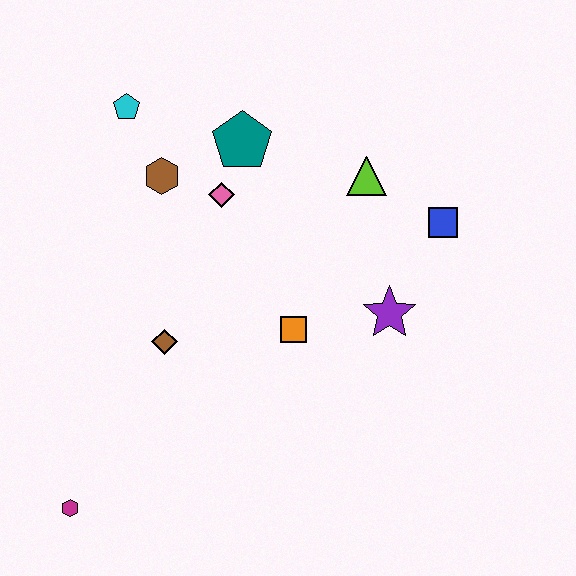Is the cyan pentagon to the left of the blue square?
Yes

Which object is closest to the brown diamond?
The orange square is closest to the brown diamond.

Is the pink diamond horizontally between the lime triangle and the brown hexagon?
Yes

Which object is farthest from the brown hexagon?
The magenta hexagon is farthest from the brown hexagon.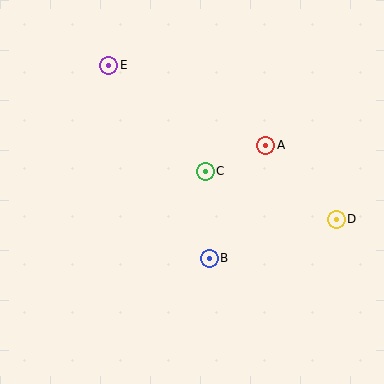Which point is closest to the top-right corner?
Point A is closest to the top-right corner.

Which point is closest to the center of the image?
Point C at (205, 171) is closest to the center.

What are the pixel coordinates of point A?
Point A is at (266, 145).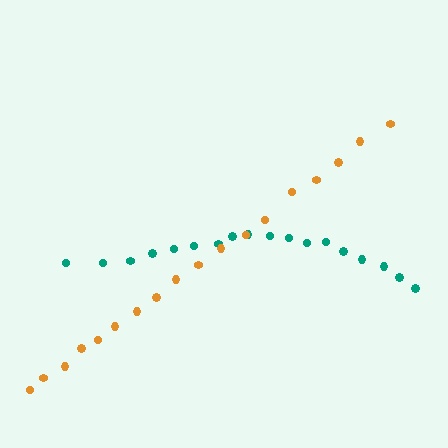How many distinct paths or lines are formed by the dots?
There are 2 distinct paths.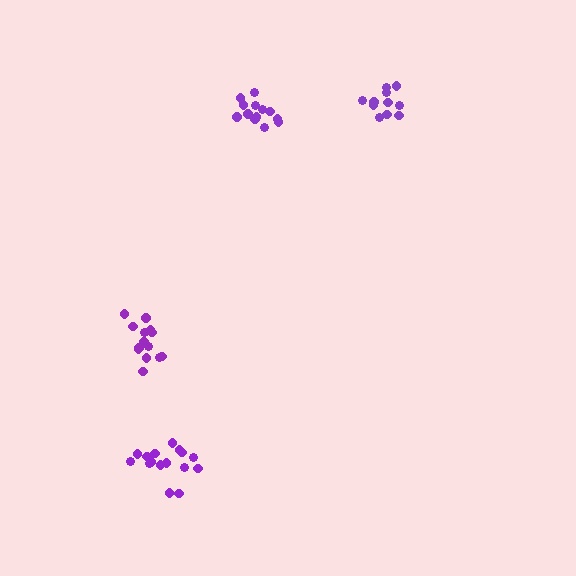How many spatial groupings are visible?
There are 4 spatial groupings.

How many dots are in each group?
Group 1: 11 dots, Group 2: 16 dots, Group 3: 13 dots, Group 4: 14 dots (54 total).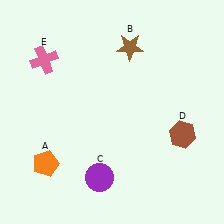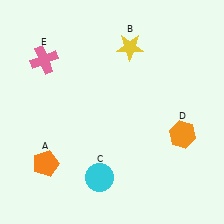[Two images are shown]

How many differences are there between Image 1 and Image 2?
There are 3 differences between the two images.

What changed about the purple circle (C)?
In Image 1, C is purple. In Image 2, it changed to cyan.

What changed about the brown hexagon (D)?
In Image 1, D is brown. In Image 2, it changed to orange.